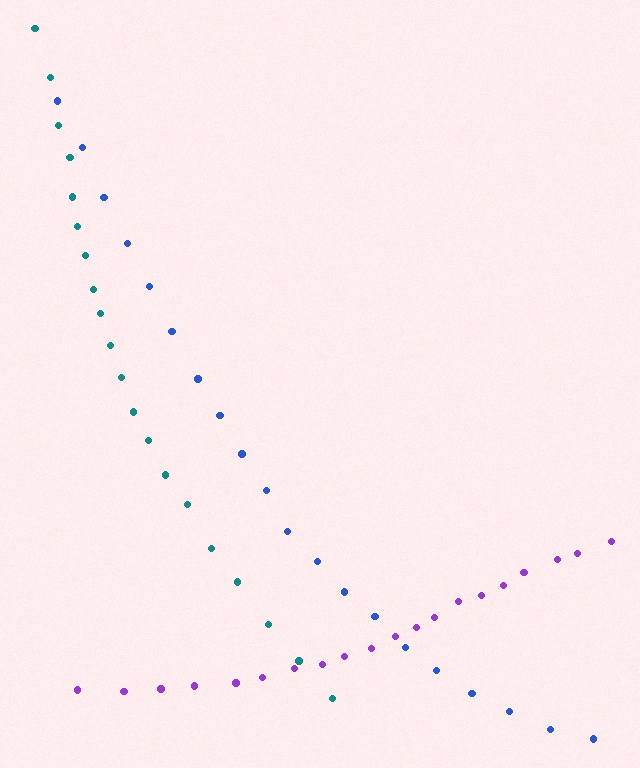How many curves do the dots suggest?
There are 3 distinct paths.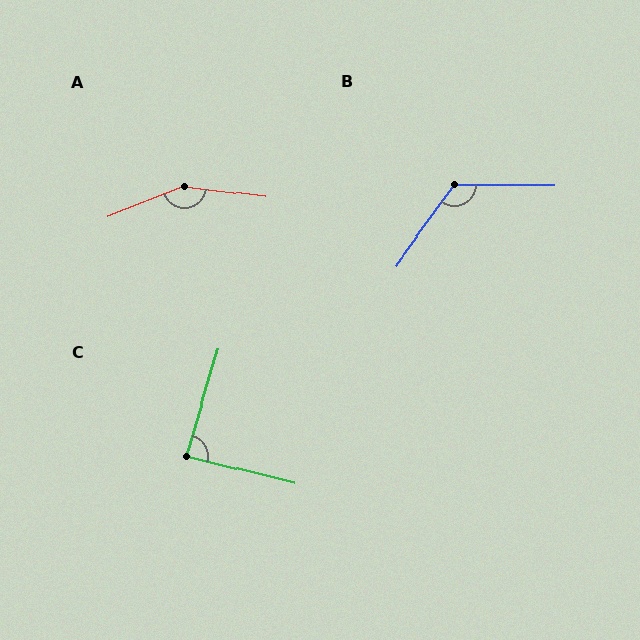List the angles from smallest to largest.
C (88°), B (126°), A (151°).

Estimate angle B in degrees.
Approximately 126 degrees.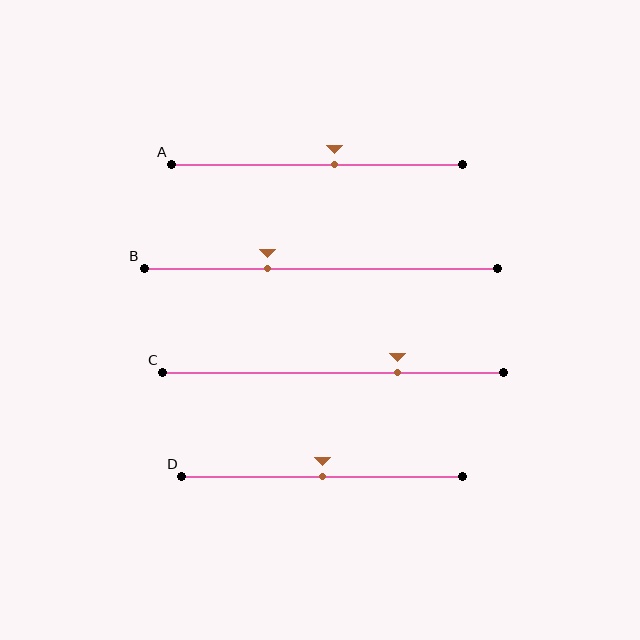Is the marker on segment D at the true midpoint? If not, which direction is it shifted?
Yes, the marker on segment D is at the true midpoint.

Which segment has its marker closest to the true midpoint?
Segment D has its marker closest to the true midpoint.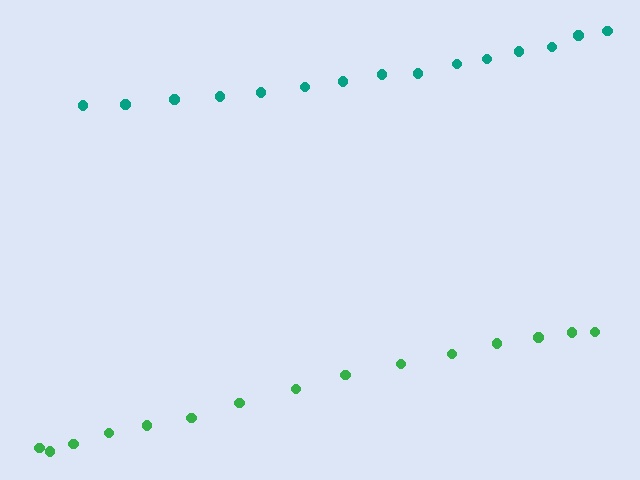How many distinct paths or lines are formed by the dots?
There are 2 distinct paths.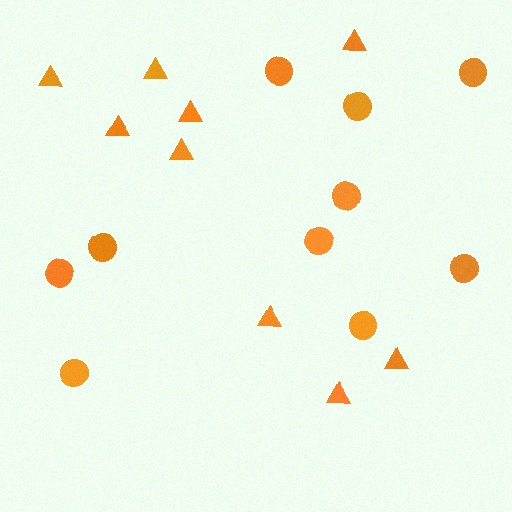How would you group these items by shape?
There are 2 groups: one group of circles (10) and one group of triangles (9).